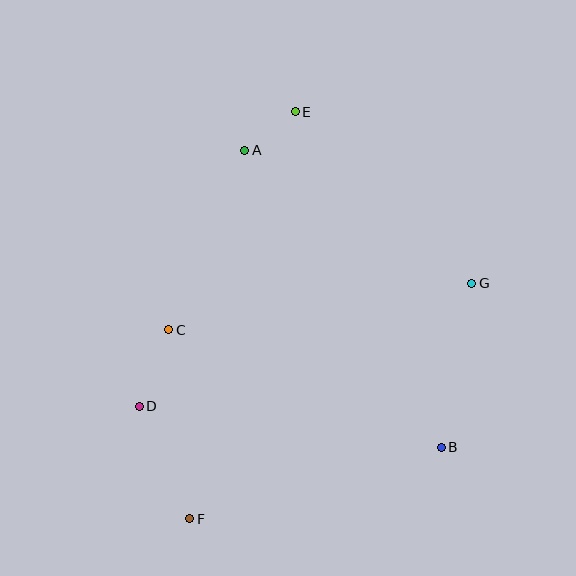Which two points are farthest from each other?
Points E and F are farthest from each other.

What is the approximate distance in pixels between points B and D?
The distance between B and D is approximately 305 pixels.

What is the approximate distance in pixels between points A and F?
The distance between A and F is approximately 373 pixels.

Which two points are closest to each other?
Points A and E are closest to each other.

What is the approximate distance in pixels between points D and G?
The distance between D and G is approximately 355 pixels.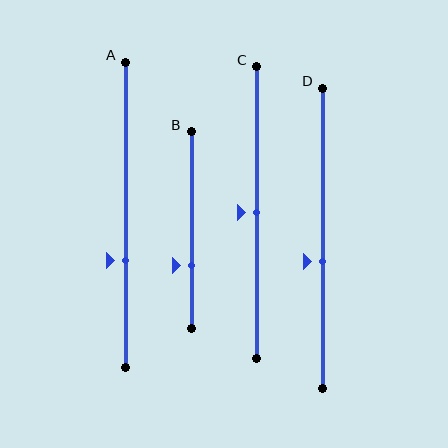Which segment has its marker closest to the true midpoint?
Segment C has its marker closest to the true midpoint.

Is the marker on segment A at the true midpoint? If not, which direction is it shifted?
No, the marker on segment A is shifted downward by about 15% of the segment length.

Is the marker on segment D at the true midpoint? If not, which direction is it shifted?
No, the marker on segment D is shifted downward by about 8% of the segment length.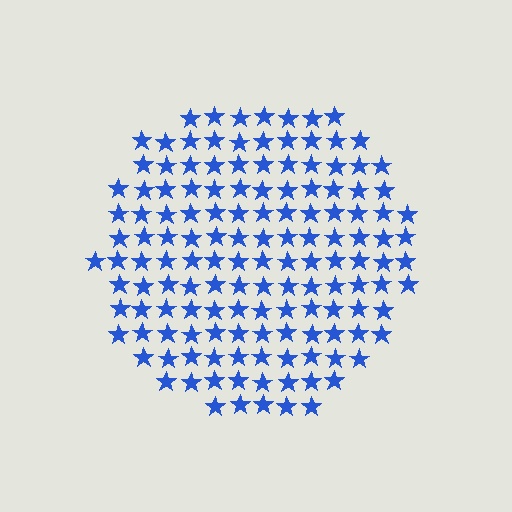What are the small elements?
The small elements are stars.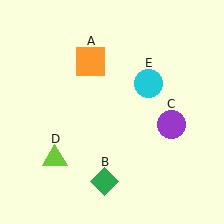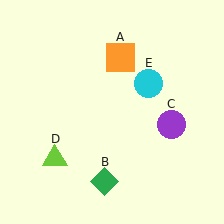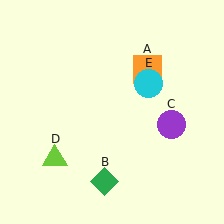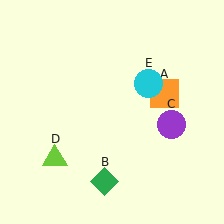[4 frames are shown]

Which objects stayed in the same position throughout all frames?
Green diamond (object B) and purple circle (object C) and lime triangle (object D) and cyan circle (object E) remained stationary.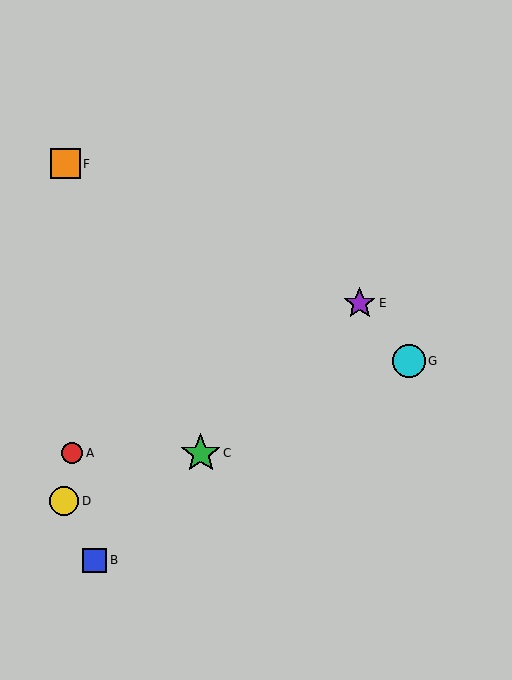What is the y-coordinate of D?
Object D is at y≈501.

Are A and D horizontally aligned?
No, A is at y≈453 and D is at y≈501.